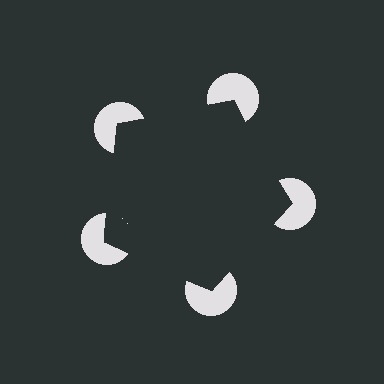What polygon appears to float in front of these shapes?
An illusory pentagon — its edges are inferred from the aligned wedge cuts in the pac-man discs, not physically drawn.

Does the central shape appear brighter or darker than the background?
It typically appears slightly darker than the background, even though no actual brightness change is drawn.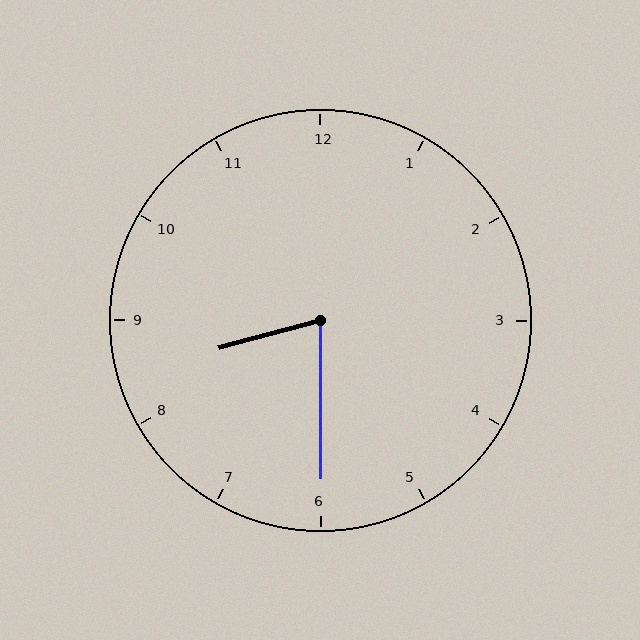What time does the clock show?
8:30.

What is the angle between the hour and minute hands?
Approximately 75 degrees.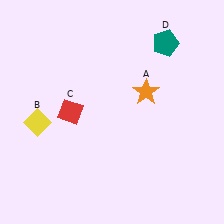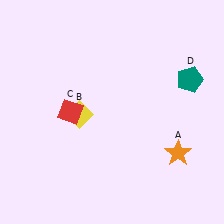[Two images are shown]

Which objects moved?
The objects that moved are: the orange star (A), the yellow diamond (B), the teal pentagon (D).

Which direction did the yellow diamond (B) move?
The yellow diamond (B) moved right.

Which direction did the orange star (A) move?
The orange star (A) moved down.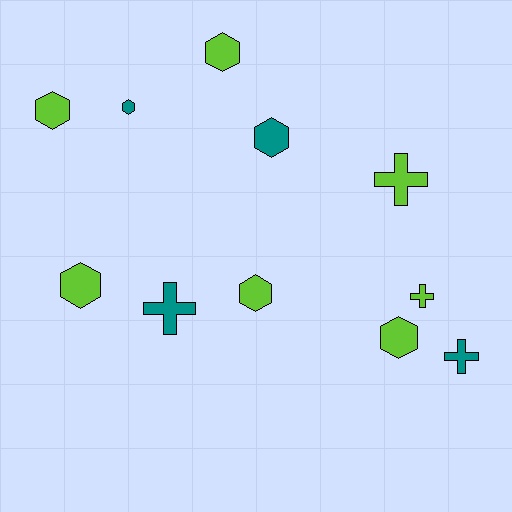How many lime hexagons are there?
There are 5 lime hexagons.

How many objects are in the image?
There are 11 objects.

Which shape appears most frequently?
Hexagon, with 7 objects.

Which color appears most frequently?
Lime, with 7 objects.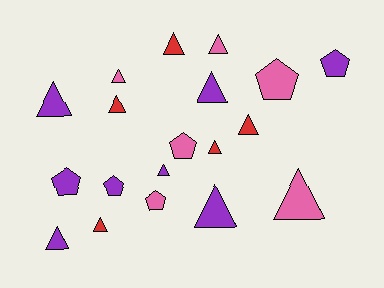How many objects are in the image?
There are 19 objects.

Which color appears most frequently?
Purple, with 8 objects.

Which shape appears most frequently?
Triangle, with 13 objects.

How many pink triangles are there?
There are 3 pink triangles.